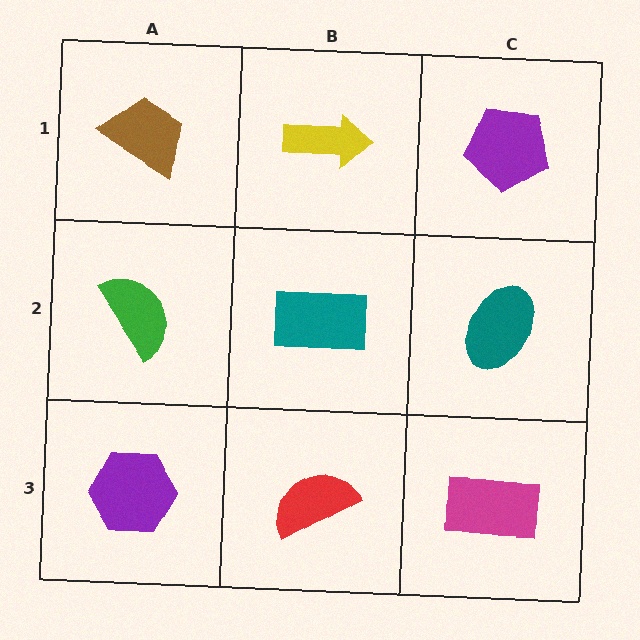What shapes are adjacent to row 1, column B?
A teal rectangle (row 2, column B), a brown trapezoid (row 1, column A), a purple pentagon (row 1, column C).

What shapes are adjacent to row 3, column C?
A teal ellipse (row 2, column C), a red semicircle (row 3, column B).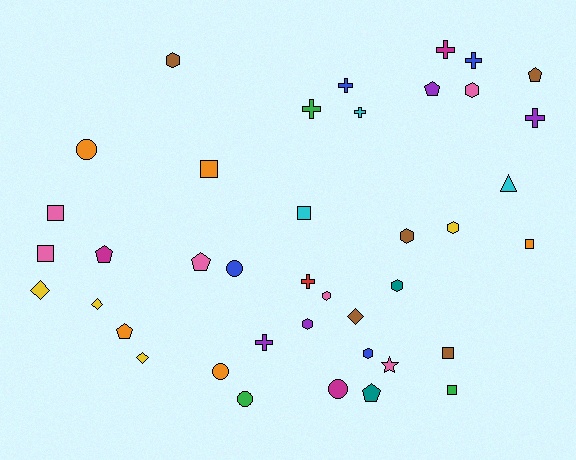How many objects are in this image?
There are 40 objects.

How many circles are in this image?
There are 5 circles.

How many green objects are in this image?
There are 3 green objects.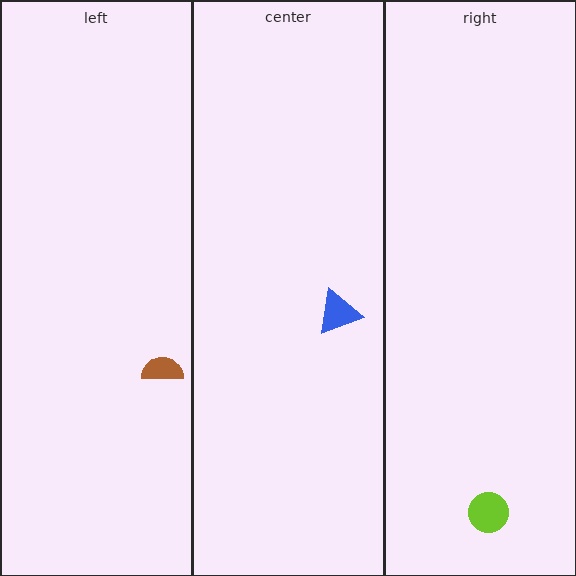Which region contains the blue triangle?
The center region.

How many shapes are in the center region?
1.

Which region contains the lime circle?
The right region.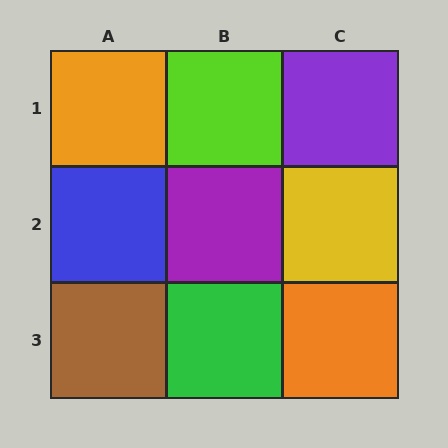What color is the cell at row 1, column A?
Orange.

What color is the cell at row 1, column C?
Purple.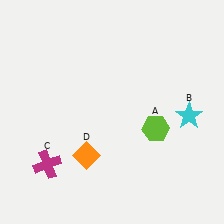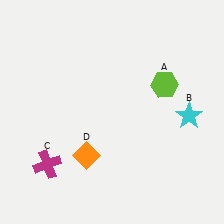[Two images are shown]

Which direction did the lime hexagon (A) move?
The lime hexagon (A) moved up.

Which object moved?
The lime hexagon (A) moved up.